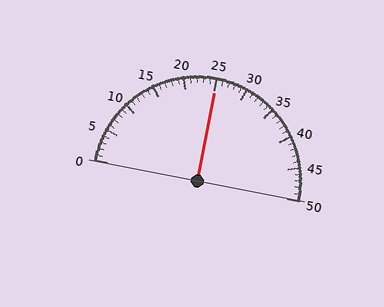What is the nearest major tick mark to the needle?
The nearest major tick mark is 25.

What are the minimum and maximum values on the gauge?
The gauge ranges from 0 to 50.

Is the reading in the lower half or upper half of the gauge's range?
The reading is in the upper half of the range (0 to 50).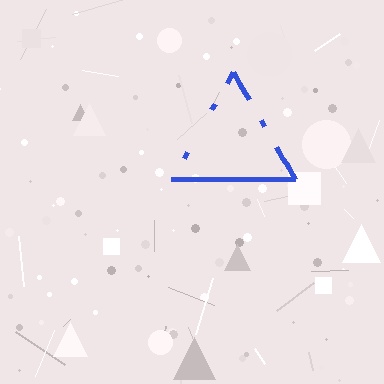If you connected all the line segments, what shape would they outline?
They would outline a triangle.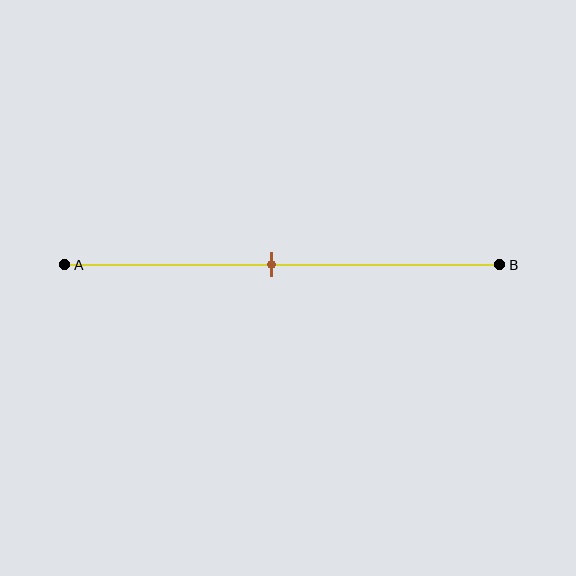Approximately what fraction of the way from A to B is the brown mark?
The brown mark is approximately 50% of the way from A to B.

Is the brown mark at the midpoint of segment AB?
Yes, the mark is approximately at the midpoint.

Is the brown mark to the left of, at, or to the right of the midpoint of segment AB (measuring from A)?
The brown mark is approximately at the midpoint of segment AB.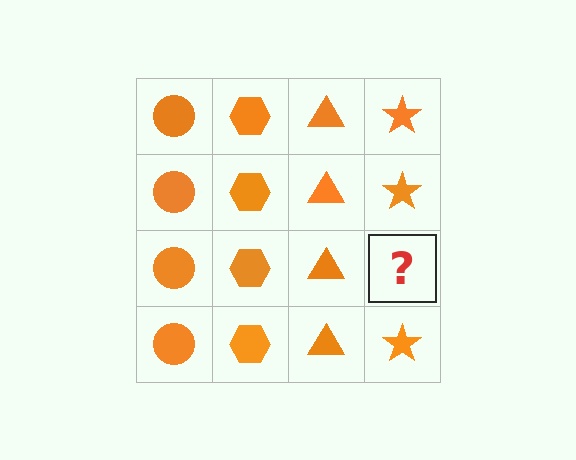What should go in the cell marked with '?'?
The missing cell should contain an orange star.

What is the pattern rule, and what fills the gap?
The rule is that each column has a consistent shape. The gap should be filled with an orange star.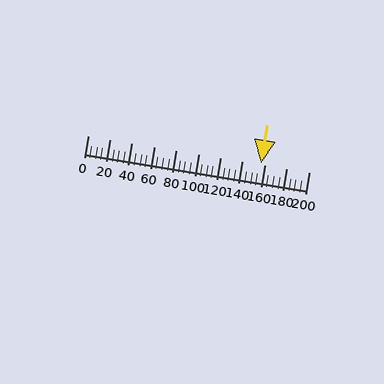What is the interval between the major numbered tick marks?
The major tick marks are spaced 20 units apart.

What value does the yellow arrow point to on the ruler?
The yellow arrow points to approximately 157.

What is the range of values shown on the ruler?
The ruler shows values from 0 to 200.